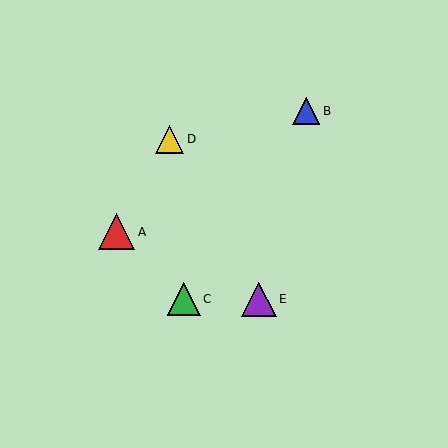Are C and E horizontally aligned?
Yes, both are at y≈299.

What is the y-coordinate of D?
Object D is at y≈139.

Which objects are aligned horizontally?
Objects C, E are aligned horizontally.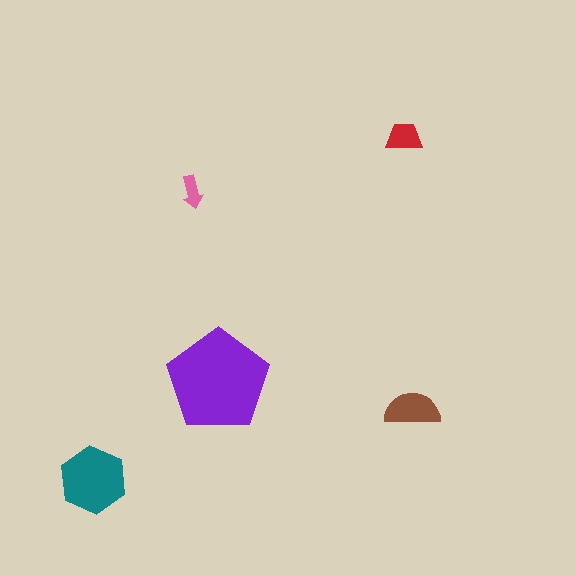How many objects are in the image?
There are 5 objects in the image.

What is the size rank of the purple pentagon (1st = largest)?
1st.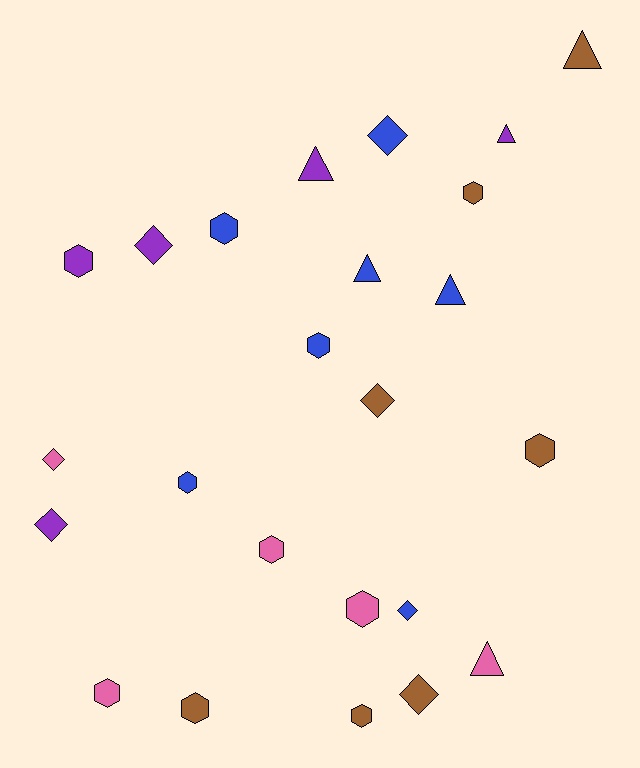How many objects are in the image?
There are 24 objects.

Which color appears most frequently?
Brown, with 7 objects.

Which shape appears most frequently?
Hexagon, with 11 objects.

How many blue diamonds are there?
There are 2 blue diamonds.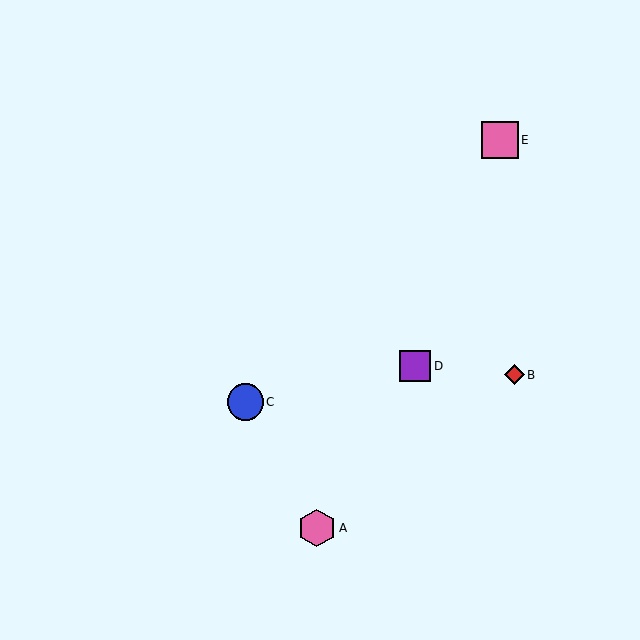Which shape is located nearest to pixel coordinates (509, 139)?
The pink square (labeled E) at (500, 140) is nearest to that location.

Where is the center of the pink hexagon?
The center of the pink hexagon is at (317, 528).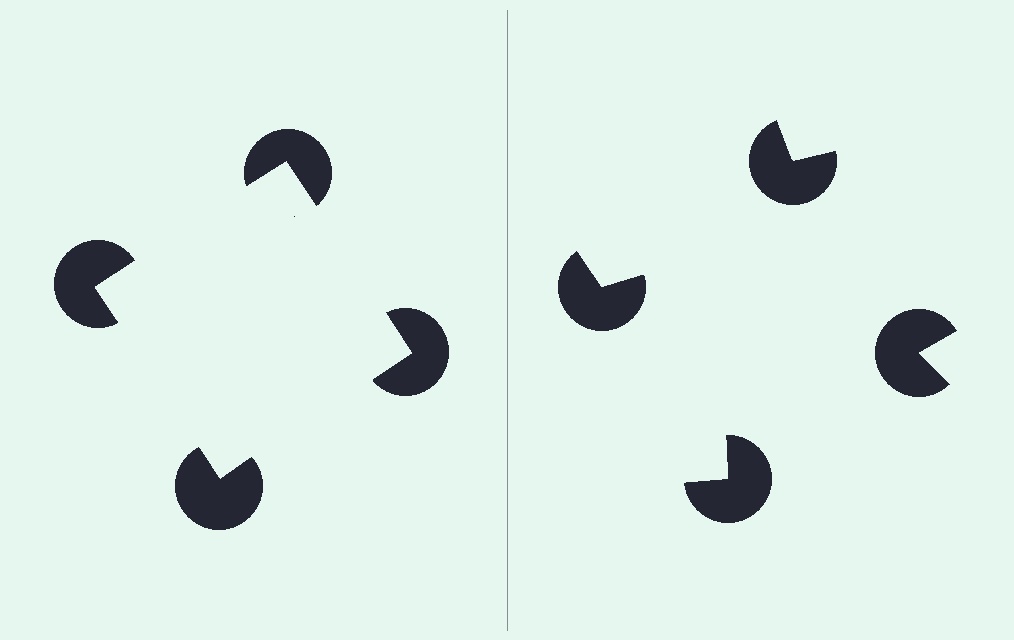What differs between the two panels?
The pac-man discs are positioned identically on both sides; only the wedge orientations differ. On the left they align to a square; on the right they are misaligned.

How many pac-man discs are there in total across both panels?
8 — 4 on each side.